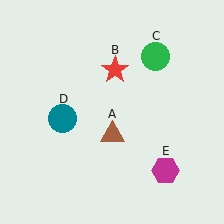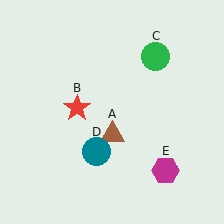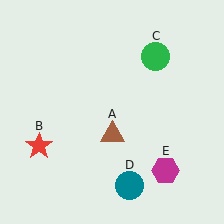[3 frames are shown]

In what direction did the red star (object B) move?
The red star (object B) moved down and to the left.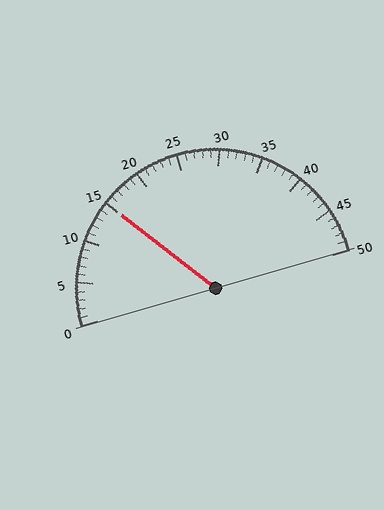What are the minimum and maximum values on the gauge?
The gauge ranges from 0 to 50.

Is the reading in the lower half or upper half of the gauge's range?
The reading is in the lower half of the range (0 to 50).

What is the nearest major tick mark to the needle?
The nearest major tick mark is 15.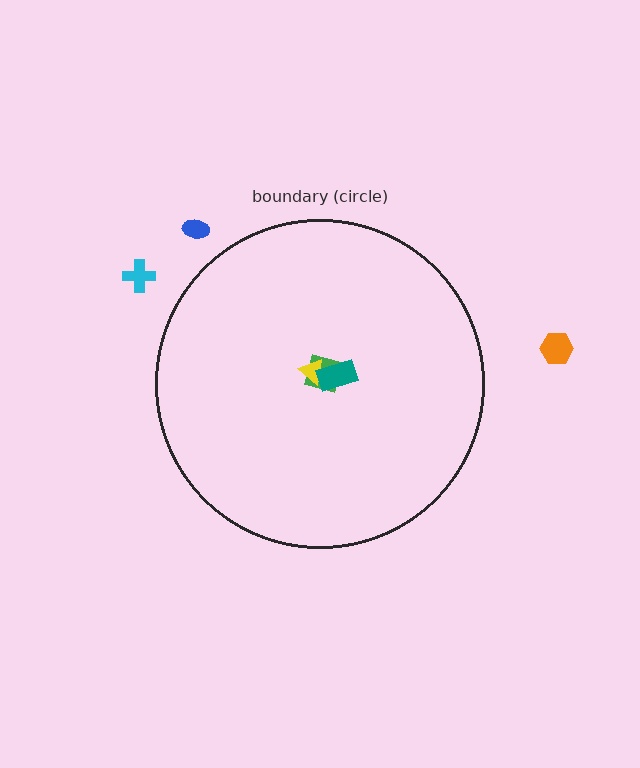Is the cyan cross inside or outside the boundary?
Outside.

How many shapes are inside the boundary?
3 inside, 3 outside.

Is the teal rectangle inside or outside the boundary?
Inside.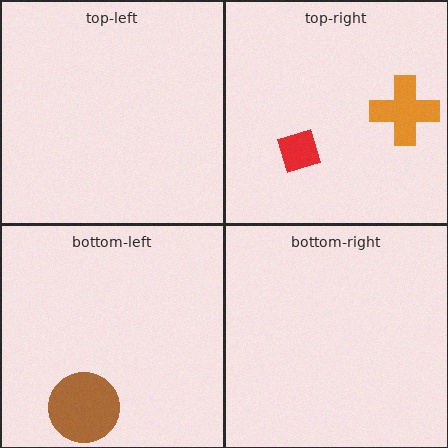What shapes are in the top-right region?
The red diamond, the orange cross.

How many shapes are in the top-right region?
2.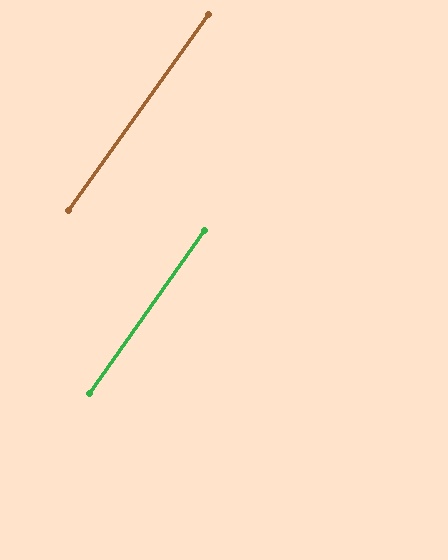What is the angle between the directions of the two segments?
Approximately 1 degree.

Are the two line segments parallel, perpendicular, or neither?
Parallel — their directions differ by only 0.6°.